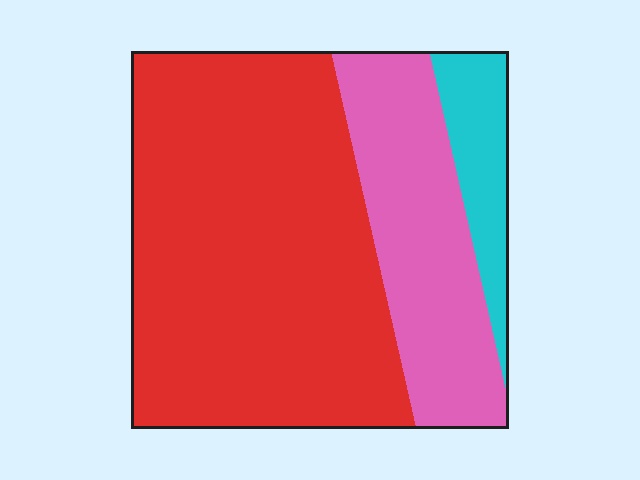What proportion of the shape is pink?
Pink covers roughly 25% of the shape.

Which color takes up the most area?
Red, at roughly 65%.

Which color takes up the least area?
Cyan, at roughly 10%.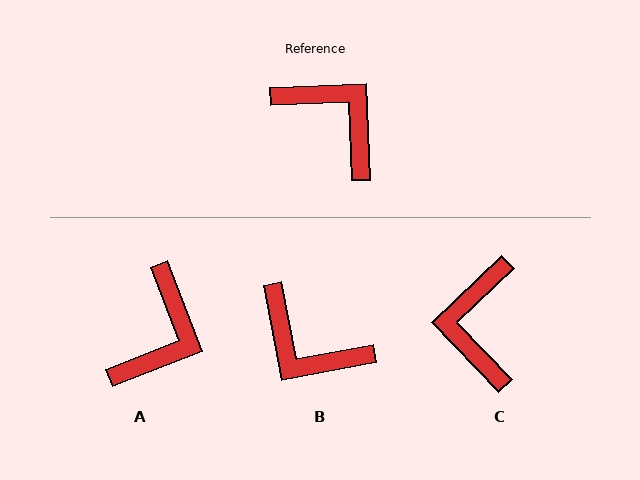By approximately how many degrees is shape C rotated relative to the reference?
Approximately 132 degrees counter-clockwise.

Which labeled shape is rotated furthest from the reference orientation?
B, about 171 degrees away.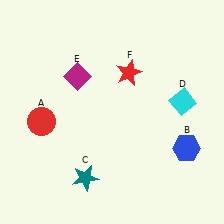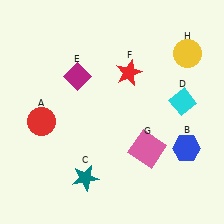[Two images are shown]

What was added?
A pink square (G), a yellow circle (H) were added in Image 2.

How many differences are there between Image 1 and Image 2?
There are 2 differences between the two images.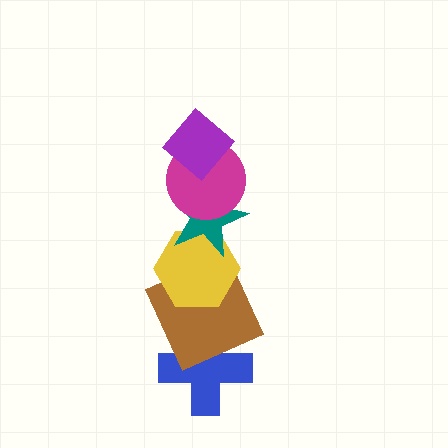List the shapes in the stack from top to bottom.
From top to bottom: the purple diamond, the magenta circle, the teal star, the yellow hexagon, the brown square, the blue cross.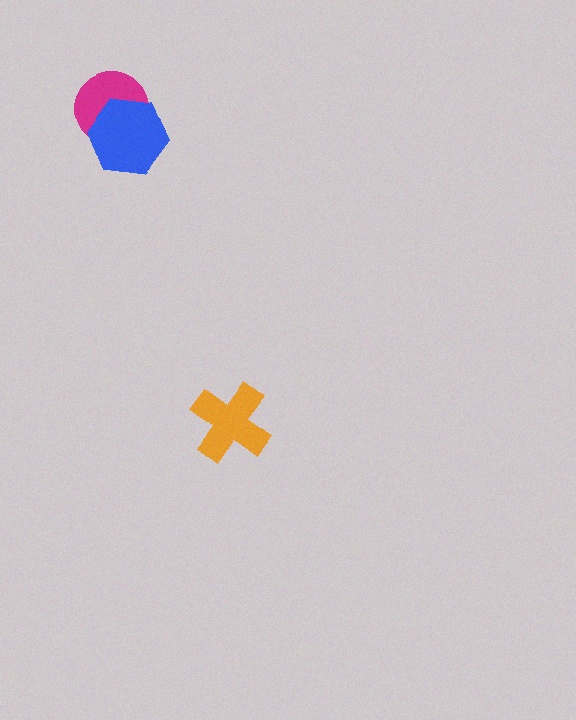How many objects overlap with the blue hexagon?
1 object overlaps with the blue hexagon.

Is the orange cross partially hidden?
No, no other shape covers it.